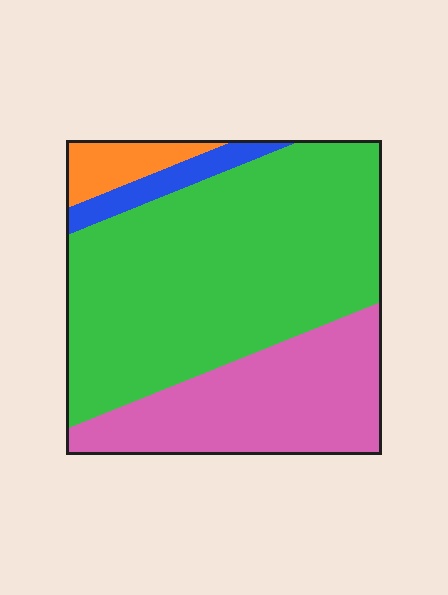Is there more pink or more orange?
Pink.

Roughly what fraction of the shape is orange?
Orange takes up less than a quarter of the shape.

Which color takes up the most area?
Green, at roughly 60%.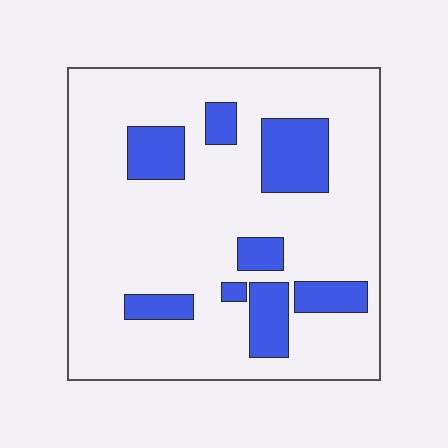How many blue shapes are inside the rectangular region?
8.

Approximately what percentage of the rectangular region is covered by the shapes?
Approximately 20%.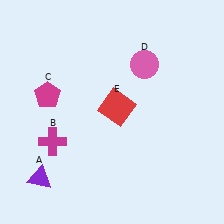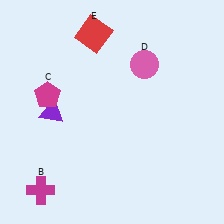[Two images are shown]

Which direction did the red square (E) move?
The red square (E) moved up.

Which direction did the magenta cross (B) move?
The magenta cross (B) moved down.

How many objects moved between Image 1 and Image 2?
3 objects moved between the two images.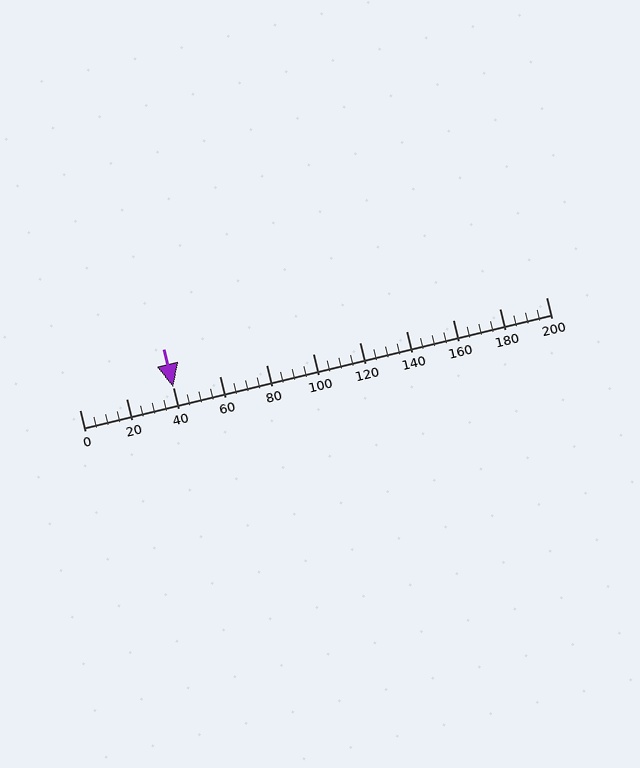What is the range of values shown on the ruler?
The ruler shows values from 0 to 200.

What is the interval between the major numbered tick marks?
The major tick marks are spaced 20 units apart.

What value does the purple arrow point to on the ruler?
The purple arrow points to approximately 40.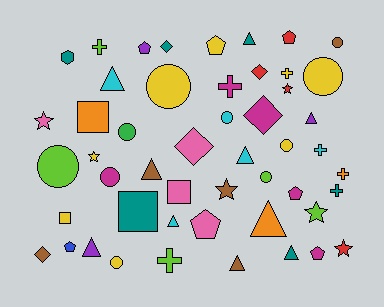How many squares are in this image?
There are 4 squares.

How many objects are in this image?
There are 50 objects.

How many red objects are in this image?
There are 4 red objects.